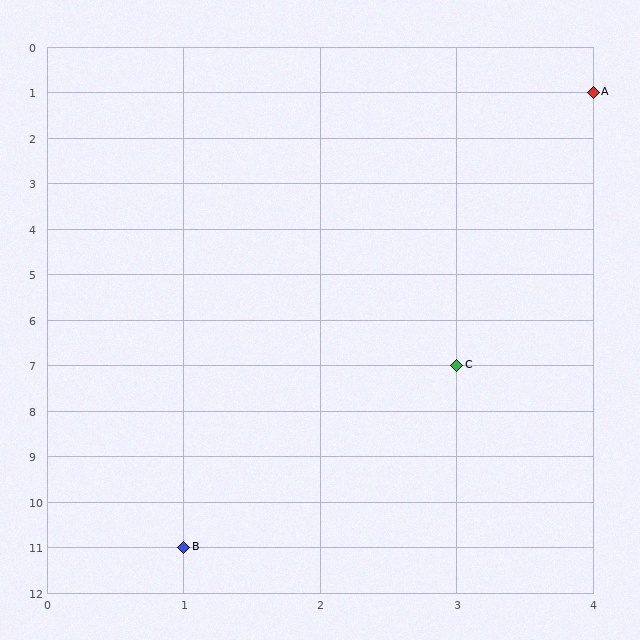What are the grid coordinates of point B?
Point B is at grid coordinates (1, 11).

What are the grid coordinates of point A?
Point A is at grid coordinates (4, 1).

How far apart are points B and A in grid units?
Points B and A are 3 columns and 10 rows apart (about 10.4 grid units diagonally).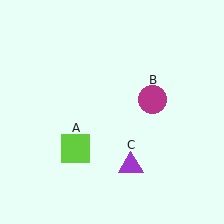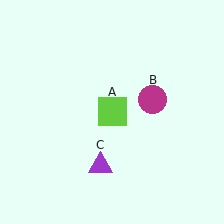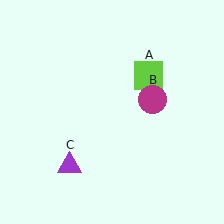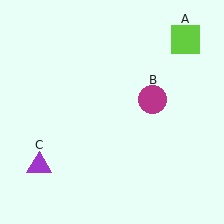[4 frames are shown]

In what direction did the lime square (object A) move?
The lime square (object A) moved up and to the right.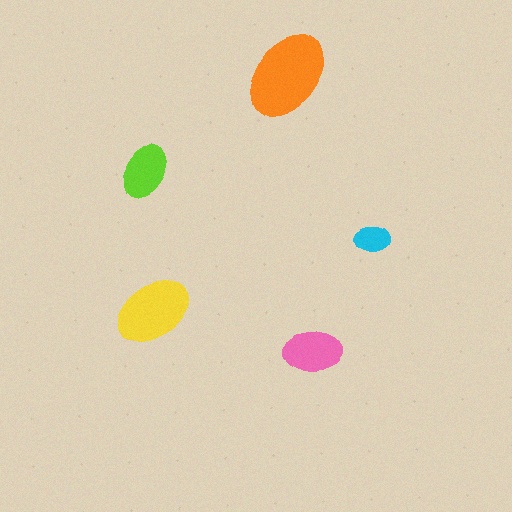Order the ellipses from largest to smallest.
the orange one, the yellow one, the pink one, the lime one, the cyan one.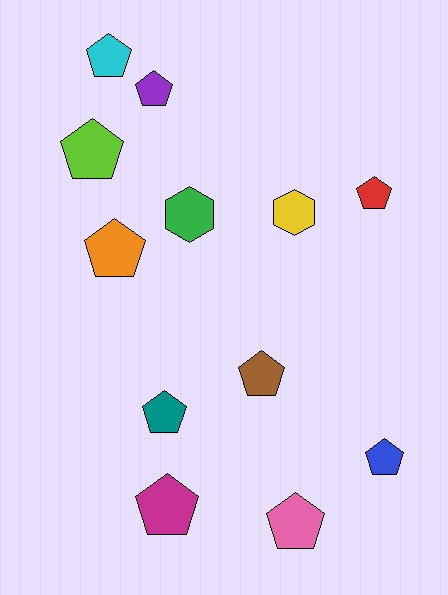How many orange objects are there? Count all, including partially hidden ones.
There is 1 orange object.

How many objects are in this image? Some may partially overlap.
There are 12 objects.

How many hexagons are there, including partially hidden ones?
There are 2 hexagons.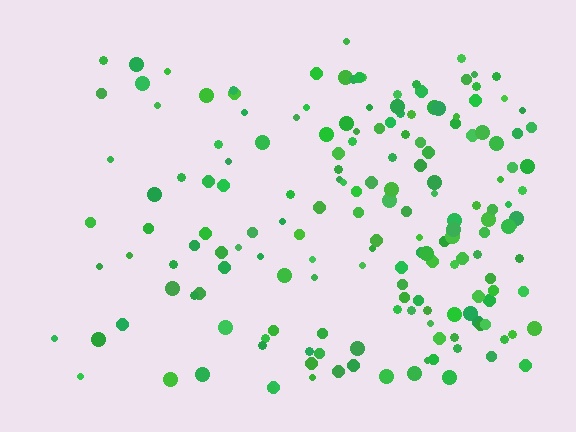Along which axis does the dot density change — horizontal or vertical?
Horizontal.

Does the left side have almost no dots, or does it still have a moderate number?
Still a moderate number, just noticeably fewer than the right.